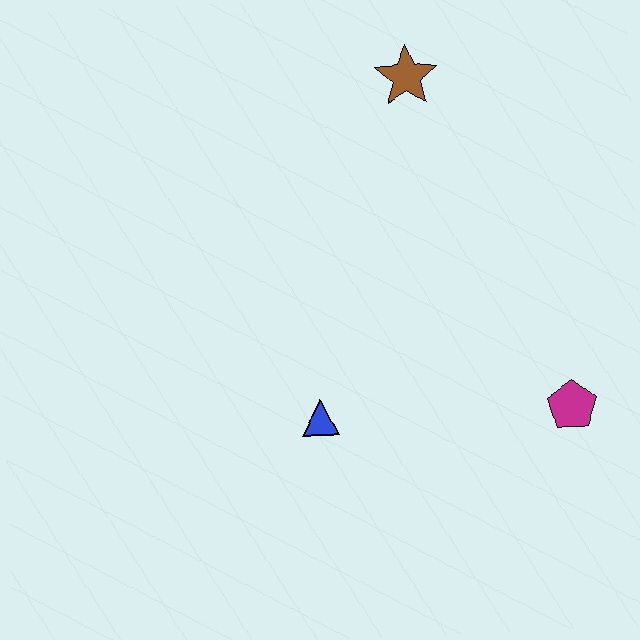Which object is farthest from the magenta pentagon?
The brown star is farthest from the magenta pentagon.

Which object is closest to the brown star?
The blue triangle is closest to the brown star.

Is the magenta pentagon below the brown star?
Yes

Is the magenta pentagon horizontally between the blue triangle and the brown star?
No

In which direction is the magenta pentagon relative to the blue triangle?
The magenta pentagon is to the right of the blue triangle.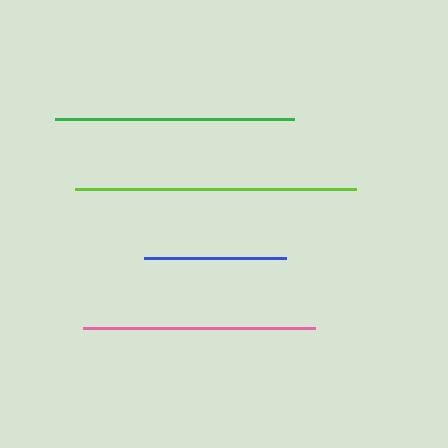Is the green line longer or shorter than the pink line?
The green line is longer than the pink line.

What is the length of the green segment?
The green segment is approximately 239 pixels long.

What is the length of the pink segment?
The pink segment is approximately 232 pixels long.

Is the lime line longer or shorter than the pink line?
The lime line is longer than the pink line.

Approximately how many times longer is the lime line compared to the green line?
The lime line is approximately 1.2 times the length of the green line.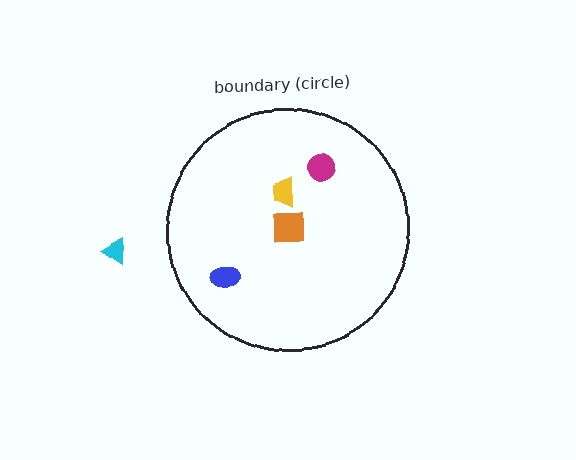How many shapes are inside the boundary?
4 inside, 1 outside.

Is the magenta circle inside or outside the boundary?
Inside.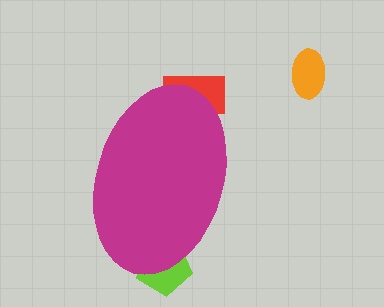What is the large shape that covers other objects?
A magenta ellipse.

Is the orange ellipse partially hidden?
No, the orange ellipse is fully visible.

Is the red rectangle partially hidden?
Yes, the red rectangle is partially hidden behind the magenta ellipse.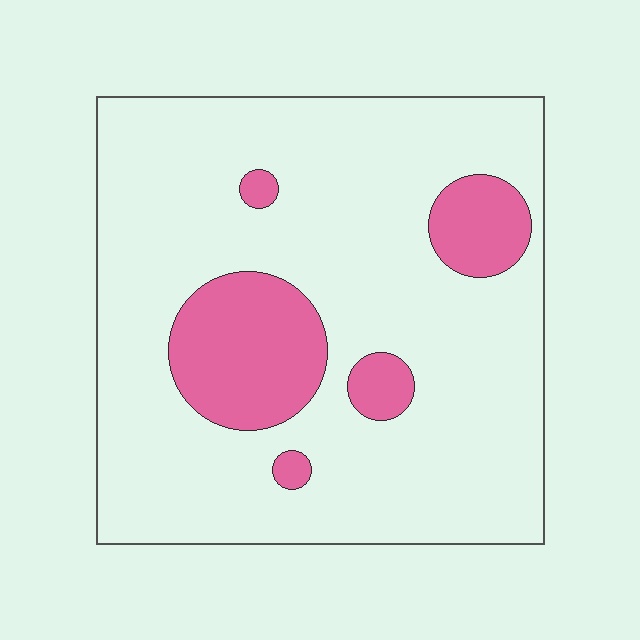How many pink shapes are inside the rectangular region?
5.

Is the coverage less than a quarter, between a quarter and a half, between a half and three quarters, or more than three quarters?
Less than a quarter.